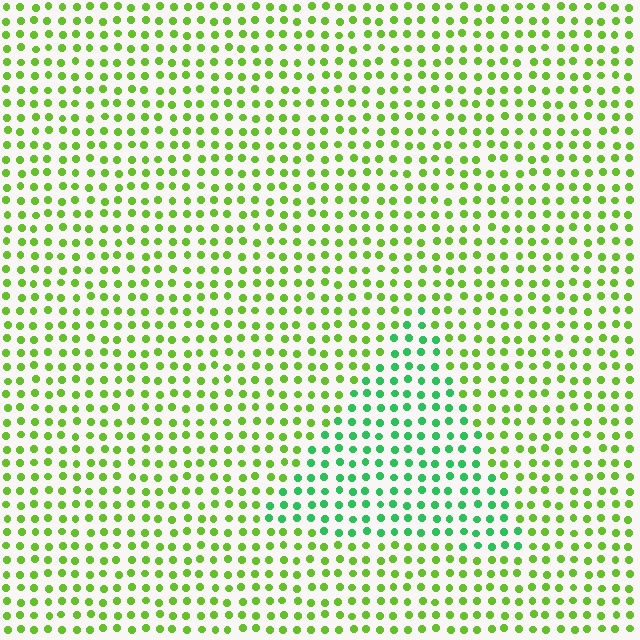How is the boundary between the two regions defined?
The boundary is defined purely by a slight shift in hue (about 42 degrees). Spacing, size, and orientation are identical on both sides.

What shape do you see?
I see a triangle.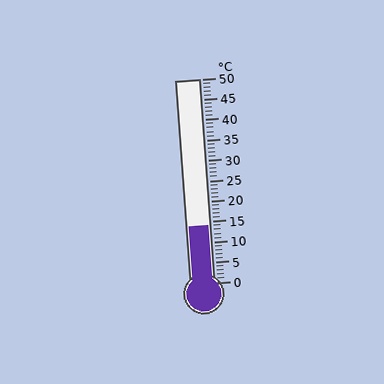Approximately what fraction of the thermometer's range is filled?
The thermometer is filled to approximately 30% of its range.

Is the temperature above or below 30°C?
The temperature is below 30°C.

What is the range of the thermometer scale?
The thermometer scale ranges from 0°C to 50°C.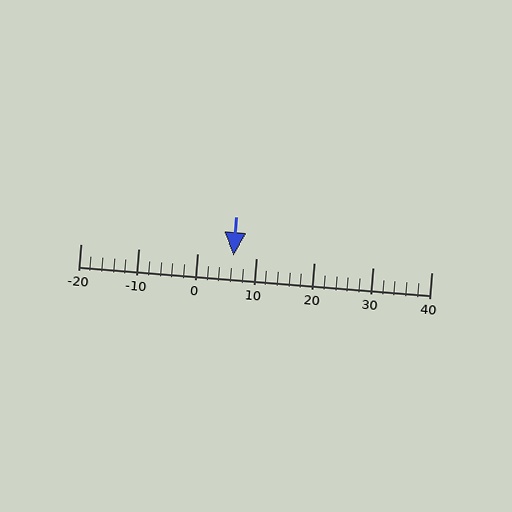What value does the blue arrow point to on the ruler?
The blue arrow points to approximately 6.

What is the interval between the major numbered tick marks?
The major tick marks are spaced 10 units apart.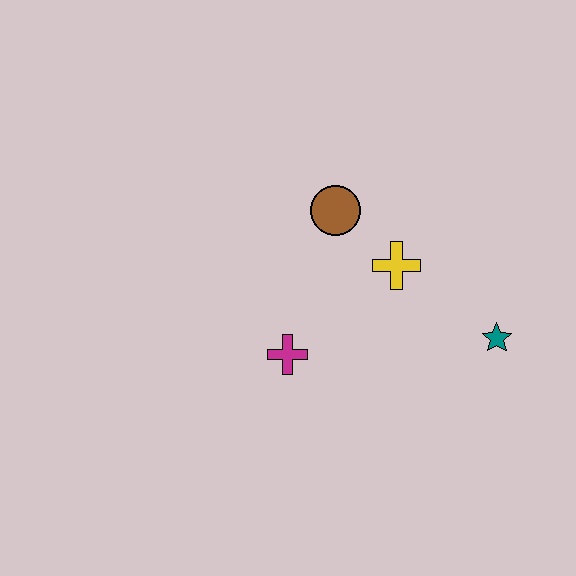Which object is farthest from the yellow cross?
The magenta cross is farthest from the yellow cross.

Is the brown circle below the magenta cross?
No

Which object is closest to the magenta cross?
The yellow cross is closest to the magenta cross.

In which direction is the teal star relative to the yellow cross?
The teal star is to the right of the yellow cross.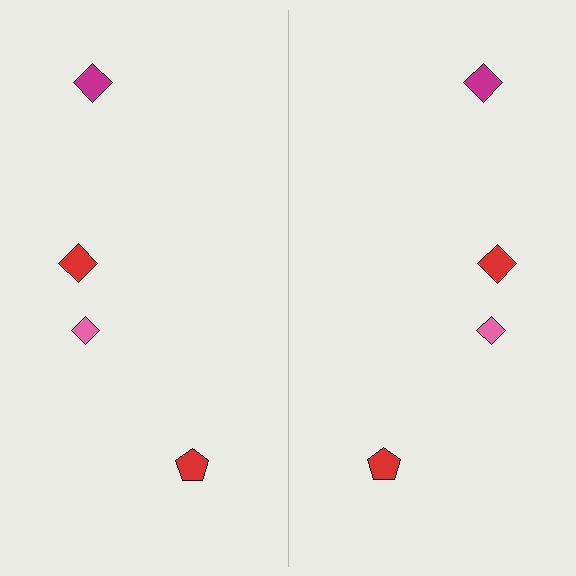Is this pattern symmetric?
Yes, this pattern has bilateral (reflection) symmetry.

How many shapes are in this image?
There are 8 shapes in this image.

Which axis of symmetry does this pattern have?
The pattern has a vertical axis of symmetry running through the center of the image.